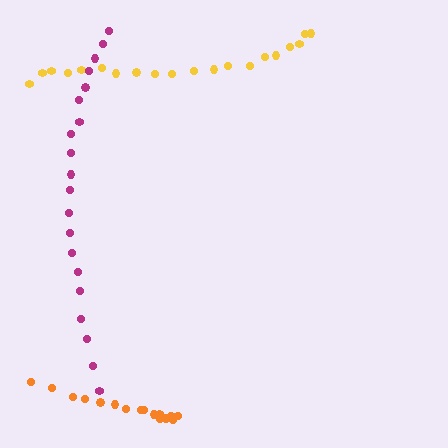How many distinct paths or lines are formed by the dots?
There are 3 distinct paths.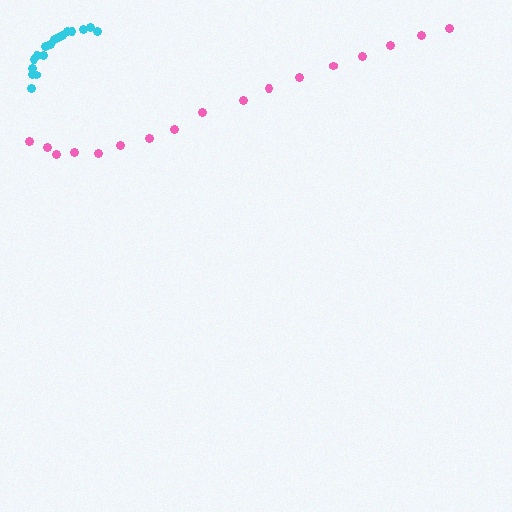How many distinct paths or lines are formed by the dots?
There are 2 distinct paths.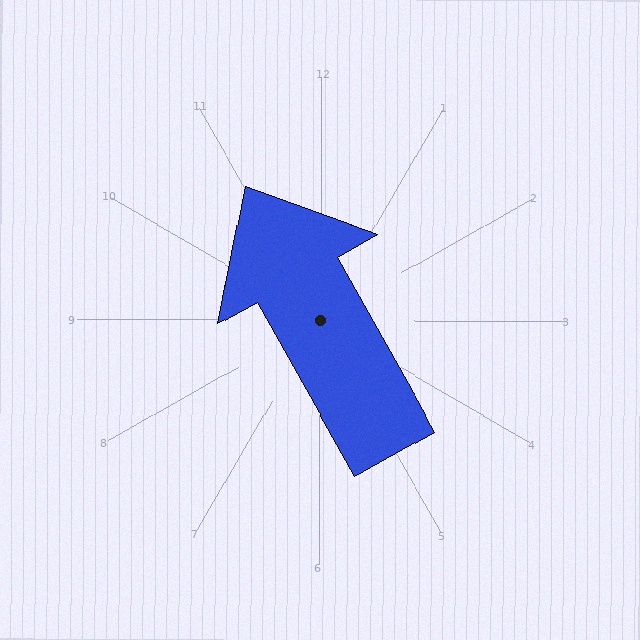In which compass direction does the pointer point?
Northwest.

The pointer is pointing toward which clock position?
Roughly 11 o'clock.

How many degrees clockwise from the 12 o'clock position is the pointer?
Approximately 331 degrees.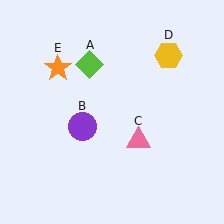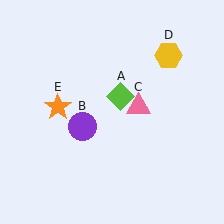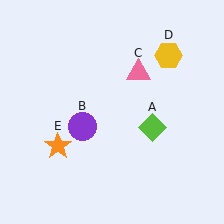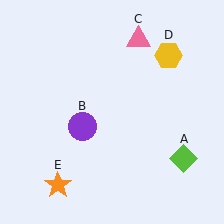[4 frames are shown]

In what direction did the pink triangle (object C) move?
The pink triangle (object C) moved up.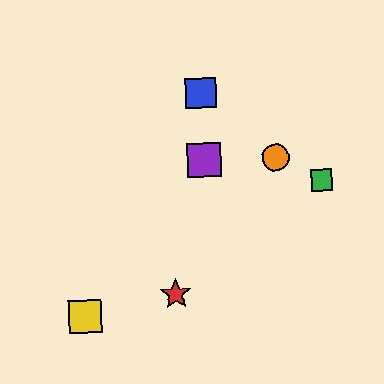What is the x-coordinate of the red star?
The red star is at x≈176.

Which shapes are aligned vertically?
The blue square, the purple square are aligned vertically.